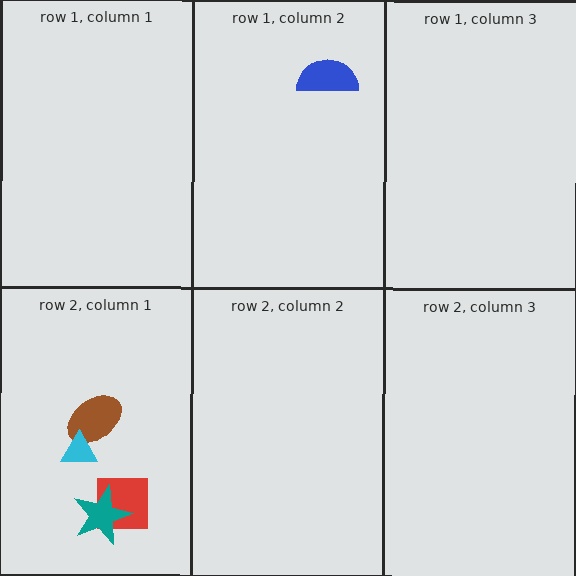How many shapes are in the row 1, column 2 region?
1.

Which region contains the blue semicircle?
The row 1, column 2 region.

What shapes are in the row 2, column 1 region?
The brown ellipse, the red square, the teal star, the cyan triangle.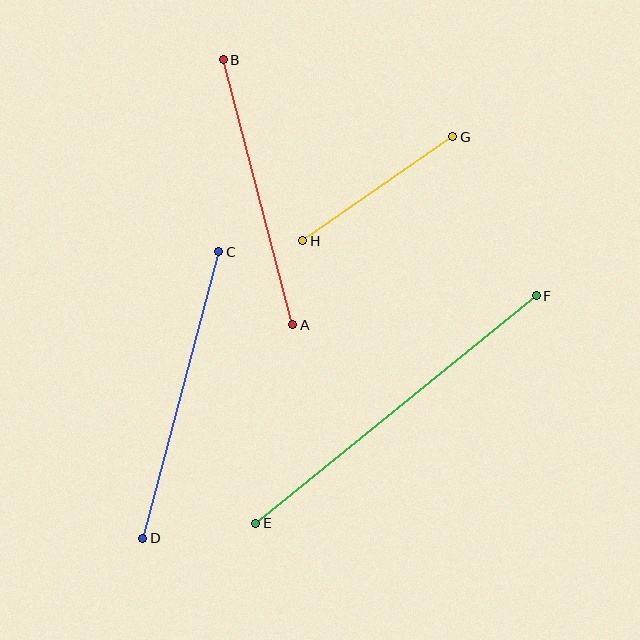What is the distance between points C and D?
The distance is approximately 296 pixels.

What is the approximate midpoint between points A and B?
The midpoint is at approximately (258, 192) pixels.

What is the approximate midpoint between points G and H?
The midpoint is at approximately (378, 189) pixels.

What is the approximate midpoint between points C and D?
The midpoint is at approximately (181, 395) pixels.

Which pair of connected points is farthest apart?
Points E and F are farthest apart.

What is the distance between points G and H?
The distance is approximately 183 pixels.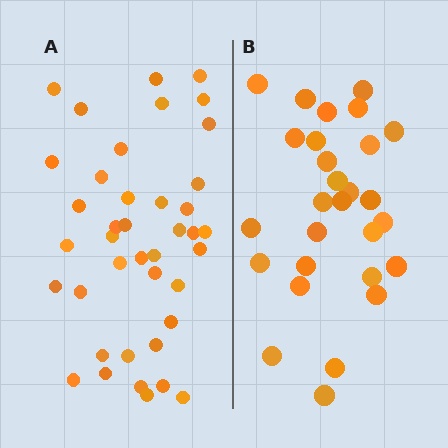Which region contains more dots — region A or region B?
Region A (the left region) has more dots.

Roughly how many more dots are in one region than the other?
Region A has roughly 12 or so more dots than region B.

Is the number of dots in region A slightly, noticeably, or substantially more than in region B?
Region A has noticeably more, but not dramatically so. The ratio is roughly 1.4 to 1.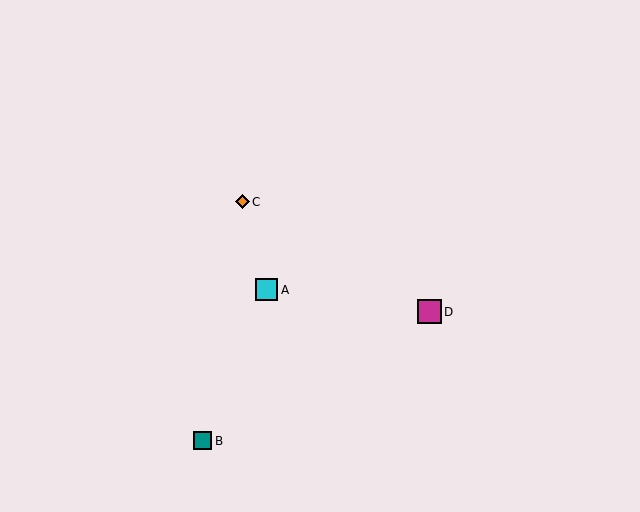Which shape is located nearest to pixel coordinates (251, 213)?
The orange diamond (labeled C) at (242, 202) is nearest to that location.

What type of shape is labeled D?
Shape D is a magenta square.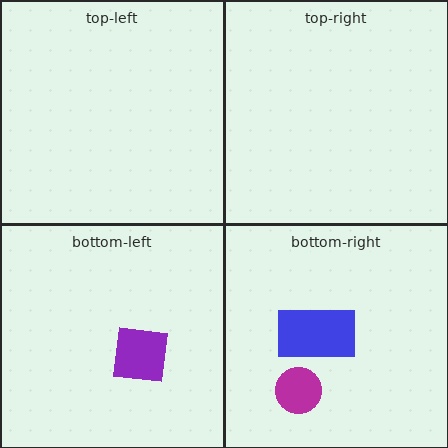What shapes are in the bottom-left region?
The purple square.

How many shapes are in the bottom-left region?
1.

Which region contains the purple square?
The bottom-left region.